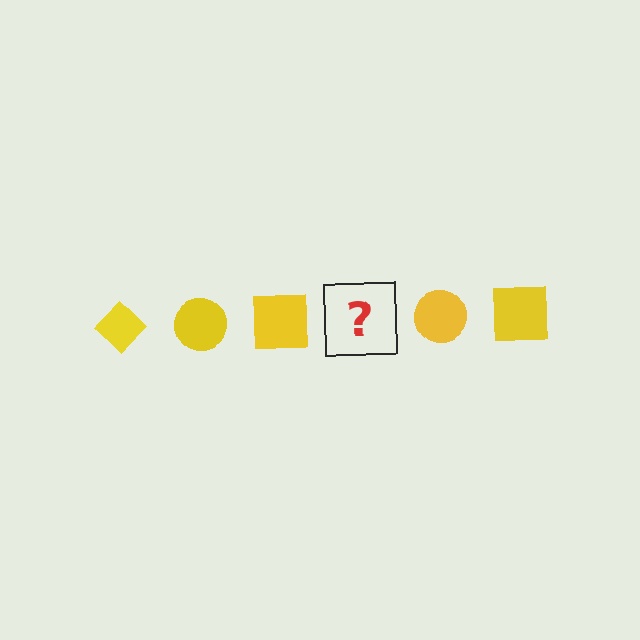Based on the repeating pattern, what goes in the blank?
The blank should be a yellow diamond.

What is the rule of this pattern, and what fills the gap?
The rule is that the pattern cycles through diamond, circle, square shapes in yellow. The gap should be filled with a yellow diamond.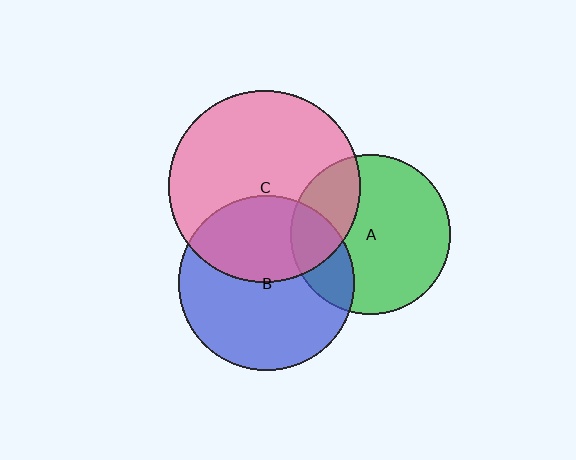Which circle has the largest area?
Circle C (pink).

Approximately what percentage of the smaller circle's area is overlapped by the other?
Approximately 40%.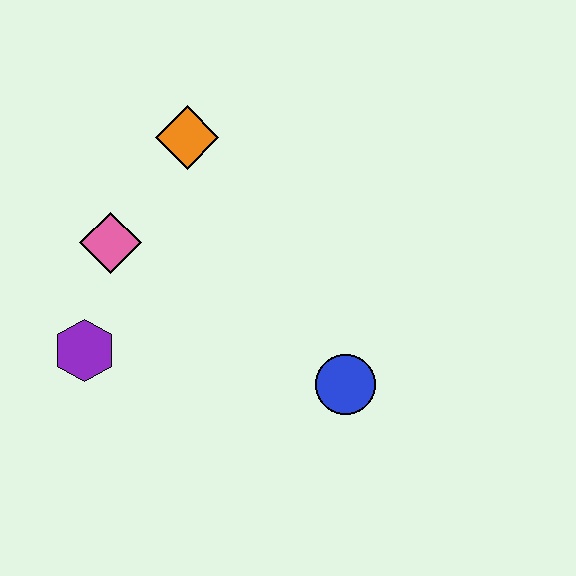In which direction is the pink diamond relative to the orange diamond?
The pink diamond is below the orange diamond.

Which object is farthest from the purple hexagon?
The blue circle is farthest from the purple hexagon.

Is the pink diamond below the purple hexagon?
No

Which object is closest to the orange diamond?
The pink diamond is closest to the orange diamond.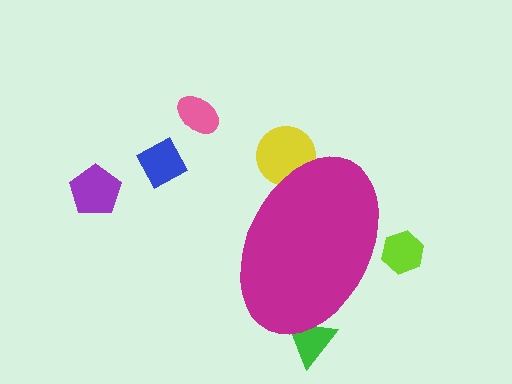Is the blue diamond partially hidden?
No, the blue diamond is fully visible.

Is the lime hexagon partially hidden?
Yes, the lime hexagon is partially hidden behind the magenta ellipse.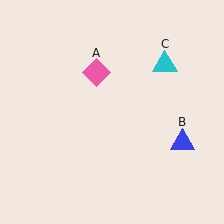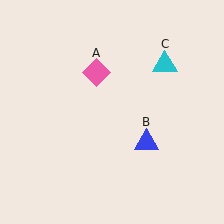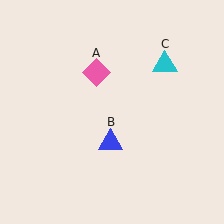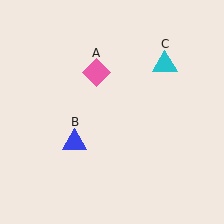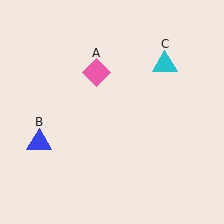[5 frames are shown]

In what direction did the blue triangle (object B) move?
The blue triangle (object B) moved left.